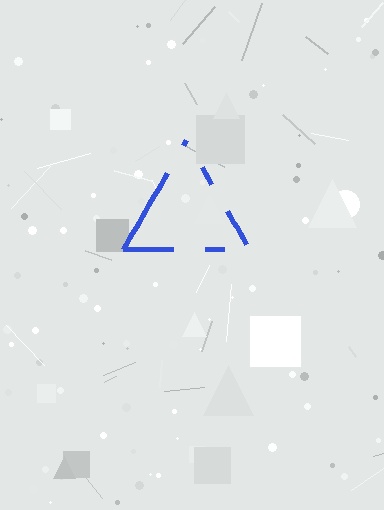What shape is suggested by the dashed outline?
The dashed outline suggests a triangle.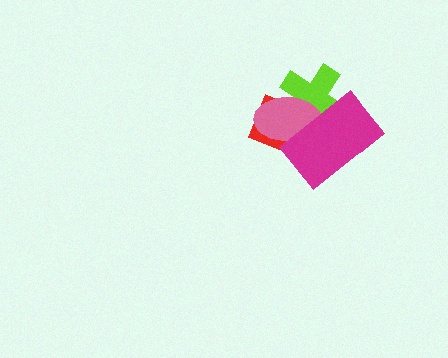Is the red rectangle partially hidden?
Yes, it is partially covered by another shape.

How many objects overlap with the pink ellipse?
3 objects overlap with the pink ellipse.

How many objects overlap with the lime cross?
3 objects overlap with the lime cross.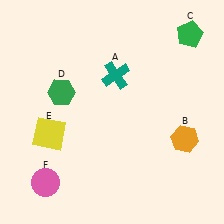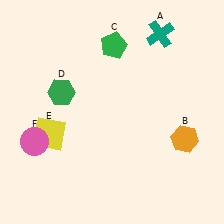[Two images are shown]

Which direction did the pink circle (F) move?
The pink circle (F) moved up.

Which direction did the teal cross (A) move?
The teal cross (A) moved right.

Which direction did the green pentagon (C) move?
The green pentagon (C) moved left.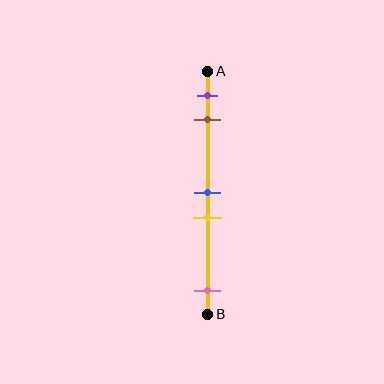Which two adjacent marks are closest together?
The blue and yellow marks are the closest adjacent pair.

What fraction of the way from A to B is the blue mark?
The blue mark is approximately 50% (0.5) of the way from A to B.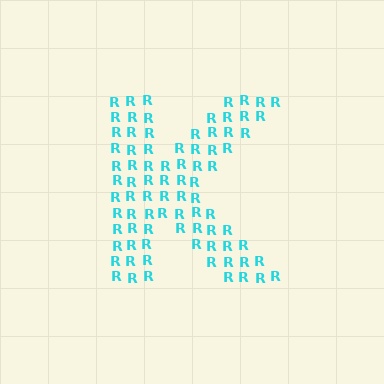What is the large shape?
The large shape is the letter K.